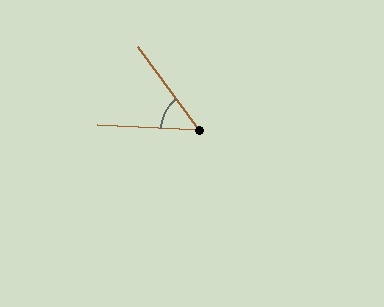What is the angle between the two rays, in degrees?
Approximately 50 degrees.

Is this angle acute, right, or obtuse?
It is acute.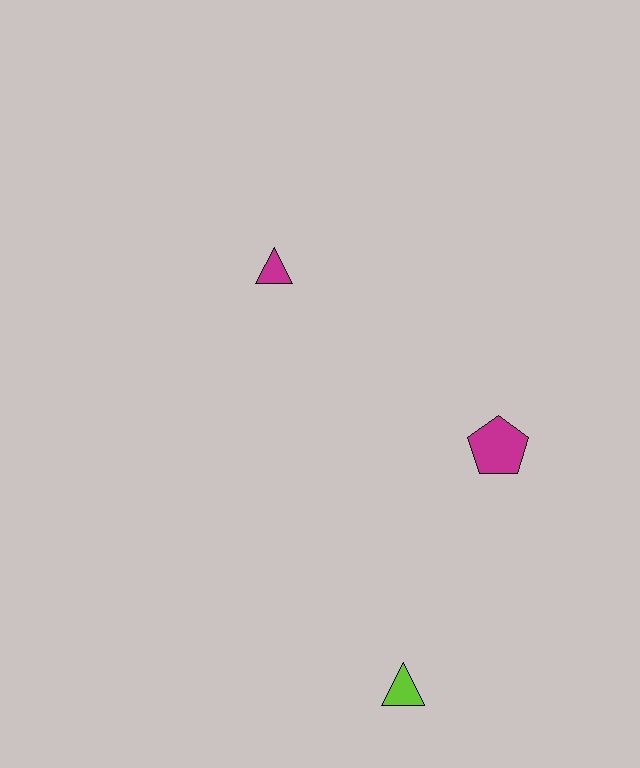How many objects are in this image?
There are 3 objects.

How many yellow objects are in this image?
There are no yellow objects.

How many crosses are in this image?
There are no crosses.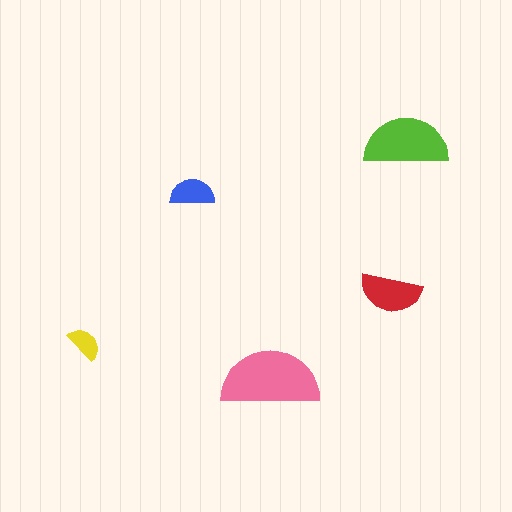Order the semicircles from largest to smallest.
the pink one, the lime one, the red one, the blue one, the yellow one.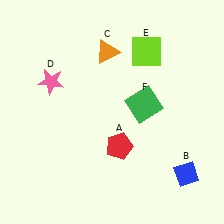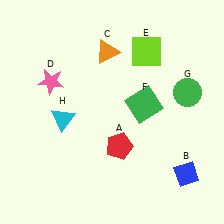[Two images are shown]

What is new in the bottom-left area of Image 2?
A cyan triangle (H) was added in the bottom-left area of Image 2.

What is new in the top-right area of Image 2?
A green circle (G) was added in the top-right area of Image 2.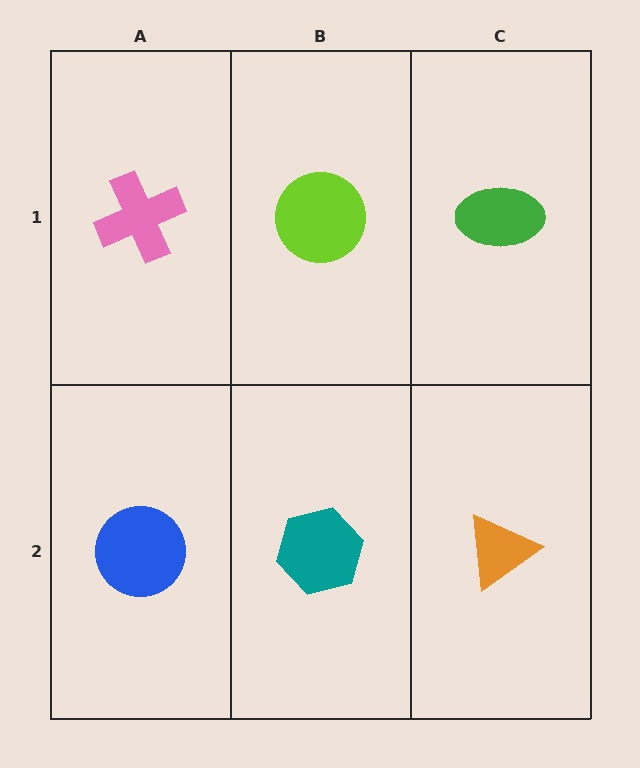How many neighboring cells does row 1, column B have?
3.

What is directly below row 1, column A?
A blue circle.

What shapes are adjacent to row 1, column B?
A teal hexagon (row 2, column B), a pink cross (row 1, column A), a green ellipse (row 1, column C).